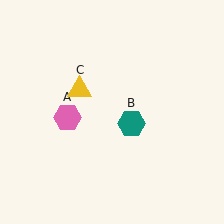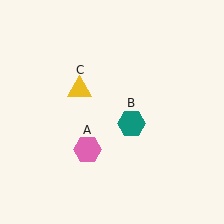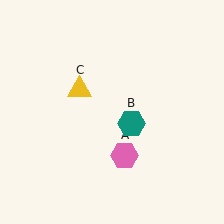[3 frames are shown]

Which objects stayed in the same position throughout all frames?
Teal hexagon (object B) and yellow triangle (object C) remained stationary.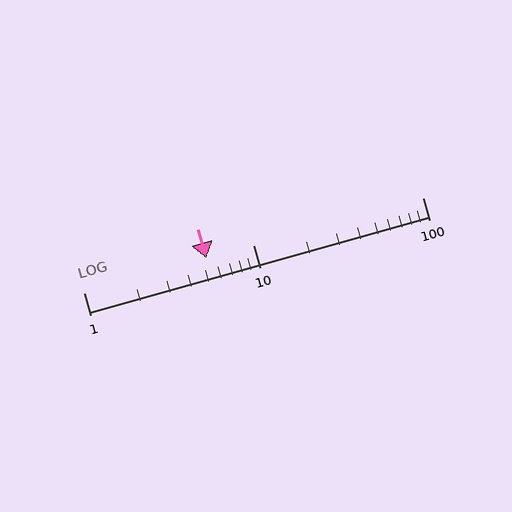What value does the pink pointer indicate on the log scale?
The pointer indicates approximately 5.3.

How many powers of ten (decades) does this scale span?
The scale spans 2 decades, from 1 to 100.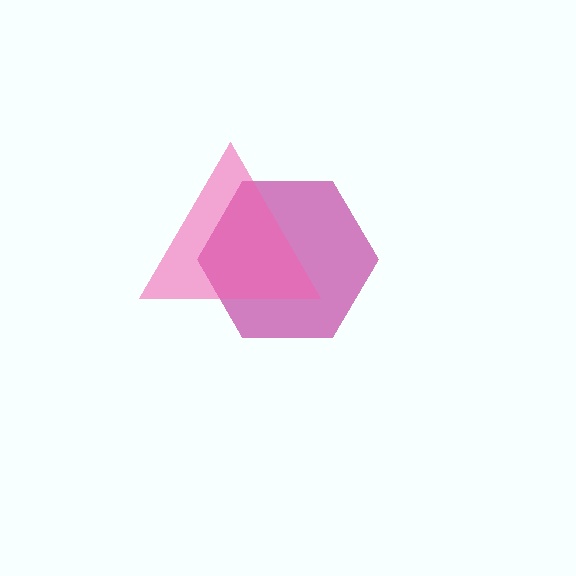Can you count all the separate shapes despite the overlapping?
Yes, there are 2 separate shapes.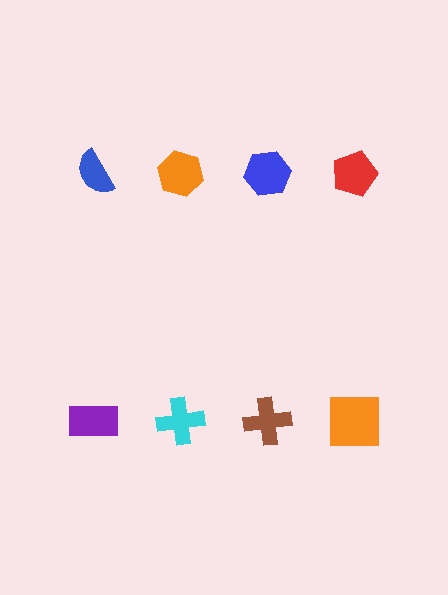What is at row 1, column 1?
A blue semicircle.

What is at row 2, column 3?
A brown cross.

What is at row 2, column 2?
A cyan cross.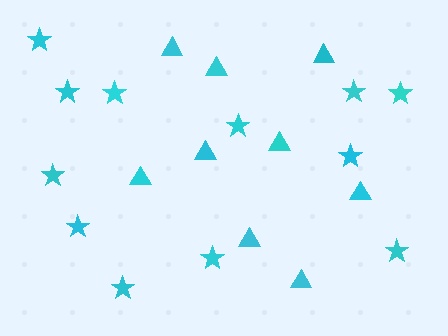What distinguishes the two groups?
There are 2 groups: one group of stars (12) and one group of triangles (9).